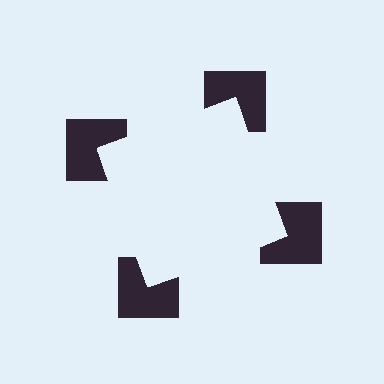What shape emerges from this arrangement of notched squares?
An illusory square — its edges are inferred from the aligned wedge cuts in the notched squares, not physically drawn.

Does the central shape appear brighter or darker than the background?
It typically appears slightly brighter than the background, even though no actual brightness change is drawn.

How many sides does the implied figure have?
4 sides.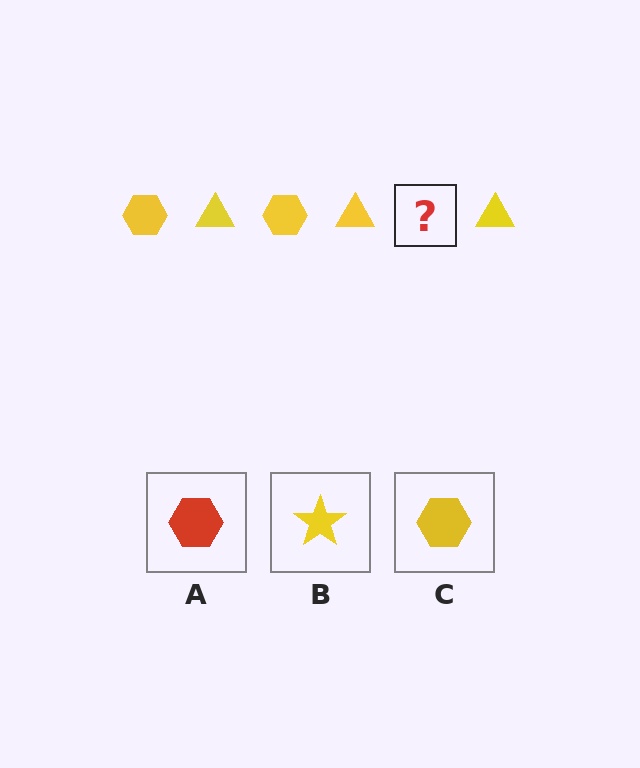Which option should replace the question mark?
Option C.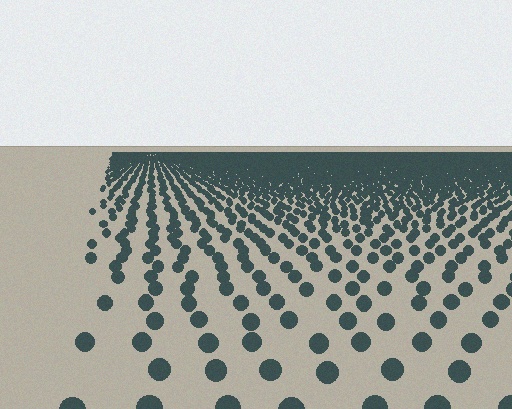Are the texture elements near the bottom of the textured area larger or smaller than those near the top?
Larger. Near the bottom, elements are closer to the viewer and appear at a bigger on-screen size.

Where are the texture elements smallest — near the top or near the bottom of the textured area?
Near the top.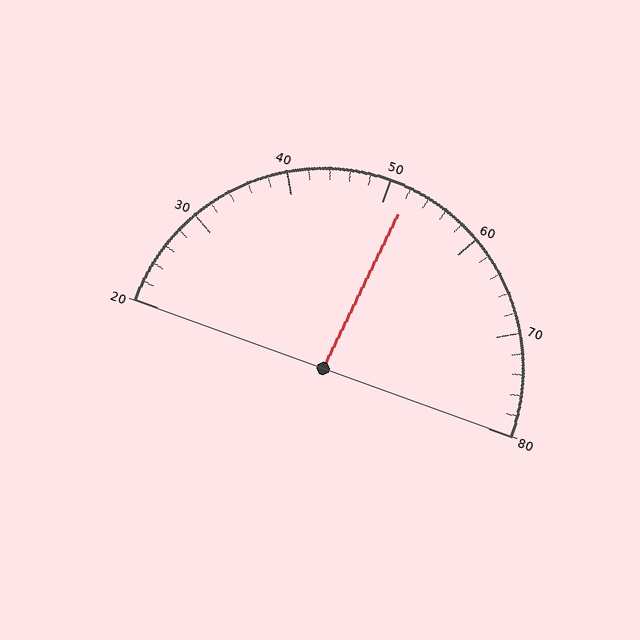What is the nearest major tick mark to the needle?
The nearest major tick mark is 50.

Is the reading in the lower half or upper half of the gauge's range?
The reading is in the upper half of the range (20 to 80).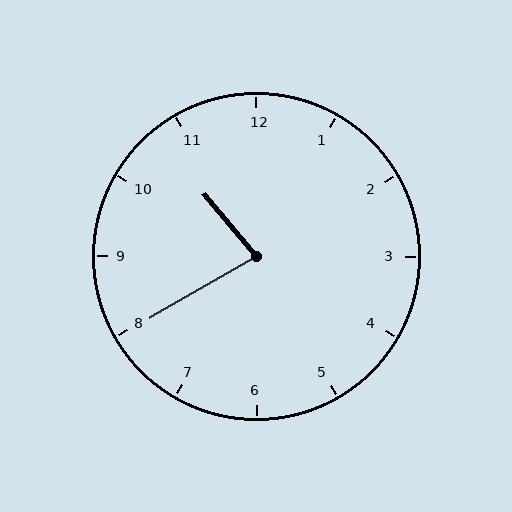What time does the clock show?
10:40.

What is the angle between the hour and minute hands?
Approximately 80 degrees.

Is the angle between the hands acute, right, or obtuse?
It is acute.